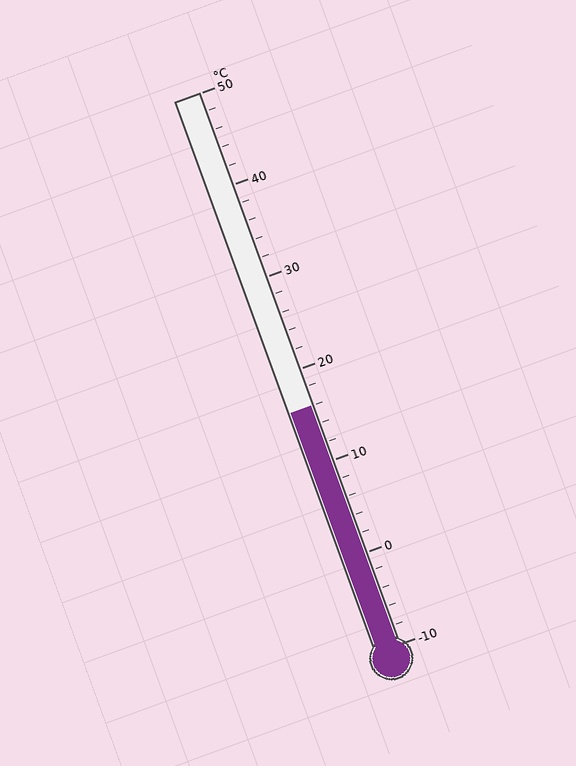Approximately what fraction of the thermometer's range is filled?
The thermometer is filled to approximately 45% of its range.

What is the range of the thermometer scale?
The thermometer scale ranges from -10°C to 50°C.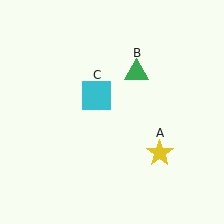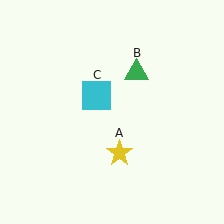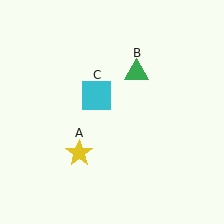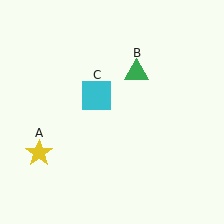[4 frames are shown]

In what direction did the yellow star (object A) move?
The yellow star (object A) moved left.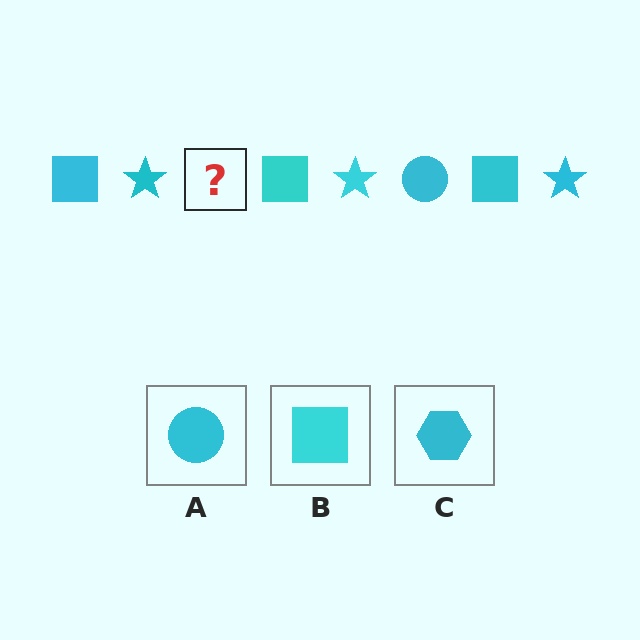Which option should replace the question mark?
Option A.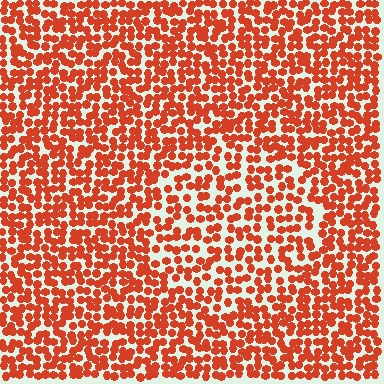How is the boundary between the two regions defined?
The boundary is defined by a change in element density (approximately 1.5x ratio). All elements are the same color, size, and shape.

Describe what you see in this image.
The image contains small red elements arranged at two different densities. A circle-shaped region is visible where the elements are less densely packed than the surrounding area.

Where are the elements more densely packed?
The elements are more densely packed outside the circle boundary.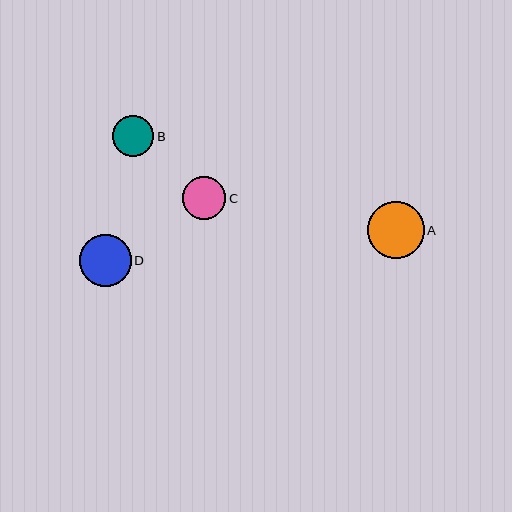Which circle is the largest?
Circle A is the largest with a size of approximately 57 pixels.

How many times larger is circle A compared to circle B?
Circle A is approximately 1.4 times the size of circle B.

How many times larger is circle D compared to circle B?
Circle D is approximately 1.2 times the size of circle B.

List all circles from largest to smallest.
From largest to smallest: A, D, C, B.